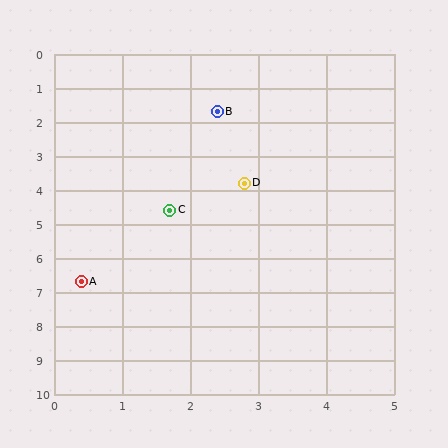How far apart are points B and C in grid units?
Points B and C are about 3.0 grid units apart.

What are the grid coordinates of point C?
Point C is at approximately (1.7, 4.6).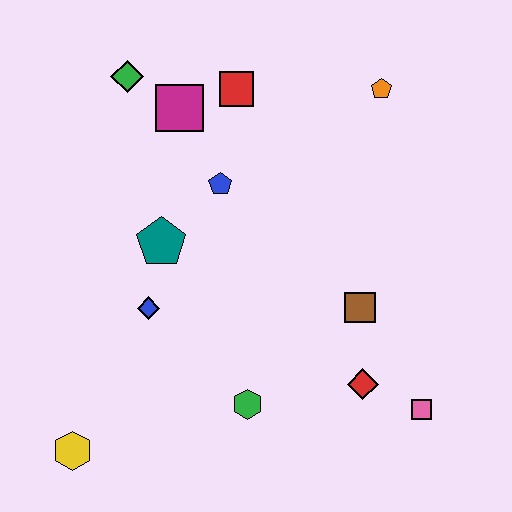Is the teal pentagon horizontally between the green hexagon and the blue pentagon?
No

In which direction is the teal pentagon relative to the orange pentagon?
The teal pentagon is to the left of the orange pentagon.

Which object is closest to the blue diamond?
The teal pentagon is closest to the blue diamond.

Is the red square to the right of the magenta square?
Yes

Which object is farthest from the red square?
The yellow hexagon is farthest from the red square.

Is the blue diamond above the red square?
No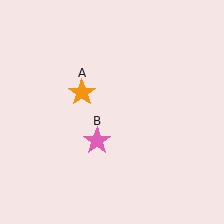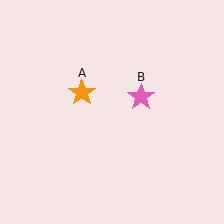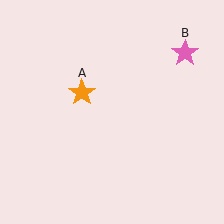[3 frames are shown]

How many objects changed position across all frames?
1 object changed position: pink star (object B).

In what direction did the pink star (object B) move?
The pink star (object B) moved up and to the right.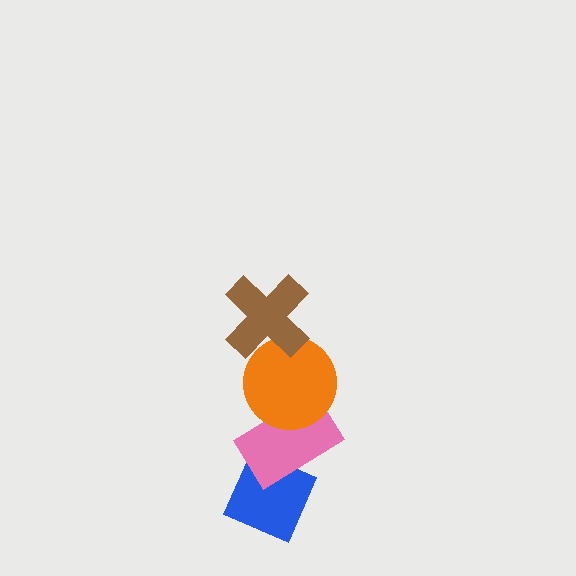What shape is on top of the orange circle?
The brown cross is on top of the orange circle.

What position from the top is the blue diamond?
The blue diamond is 4th from the top.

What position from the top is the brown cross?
The brown cross is 1st from the top.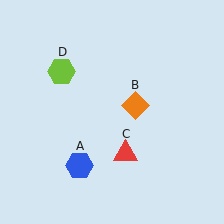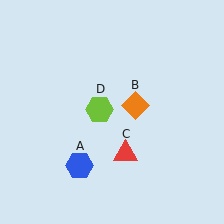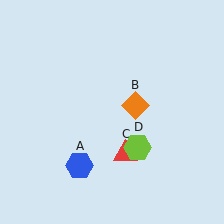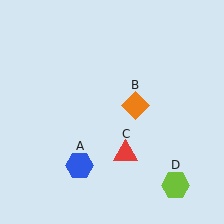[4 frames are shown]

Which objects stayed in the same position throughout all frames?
Blue hexagon (object A) and orange diamond (object B) and red triangle (object C) remained stationary.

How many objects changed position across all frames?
1 object changed position: lime hexagon (object D).